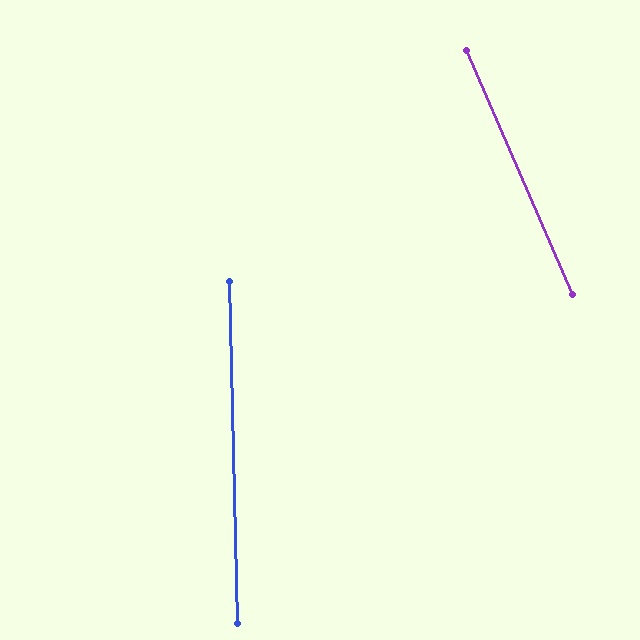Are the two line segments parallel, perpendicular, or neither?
Neither parallel nor perpendicular — they differ by about 22°.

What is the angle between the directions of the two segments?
Approximately 22 degrees.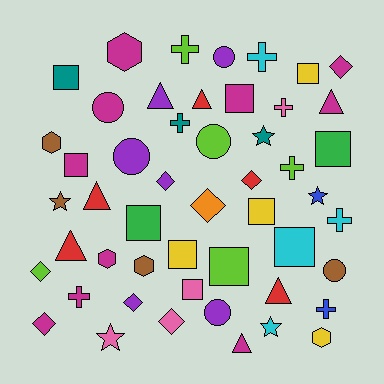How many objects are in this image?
There are 50 objects.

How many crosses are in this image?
There are 8 crosses.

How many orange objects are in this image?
There is 1 orange object.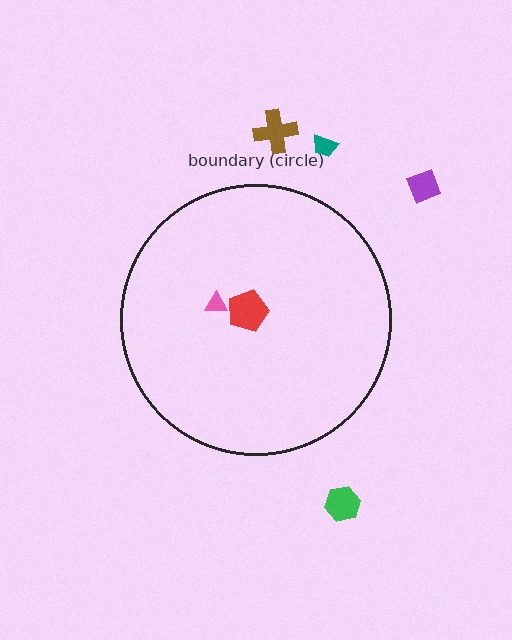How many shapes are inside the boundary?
2 inside, 4 outside.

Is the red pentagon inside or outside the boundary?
Inside.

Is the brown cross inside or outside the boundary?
Outside.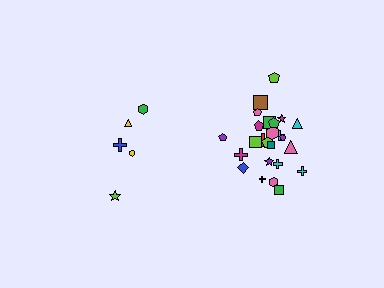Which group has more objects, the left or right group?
The right group.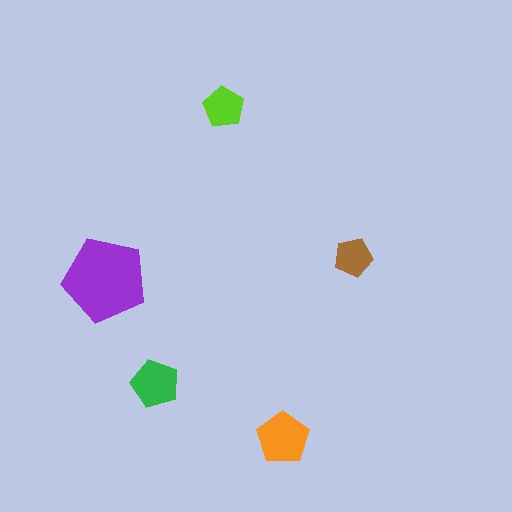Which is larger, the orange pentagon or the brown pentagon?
The orange one.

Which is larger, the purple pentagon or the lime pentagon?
The purple one.